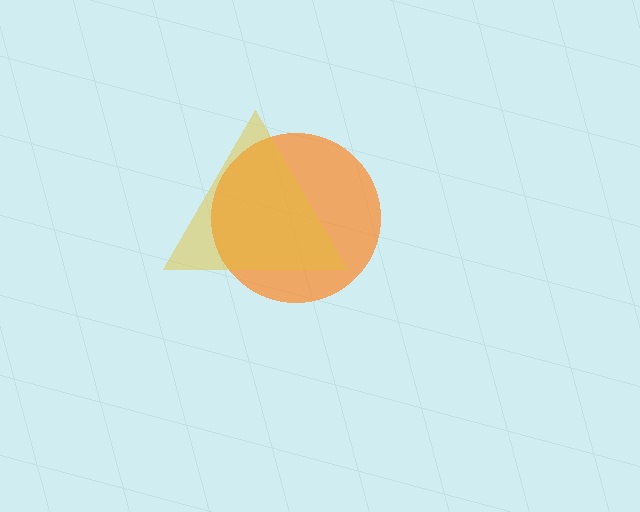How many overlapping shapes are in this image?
There are 2 overlapping shapes in the image.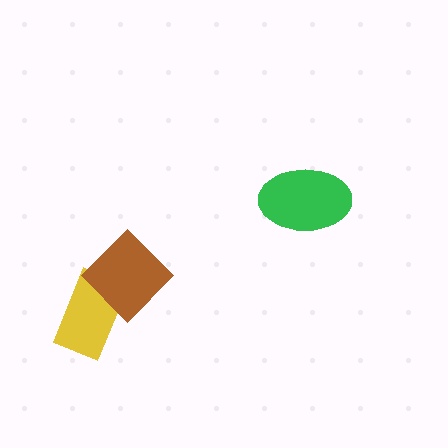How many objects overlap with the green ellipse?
0 objects overlap with the green ellipse.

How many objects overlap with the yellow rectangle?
1 object overlaps with the yellow rectangle.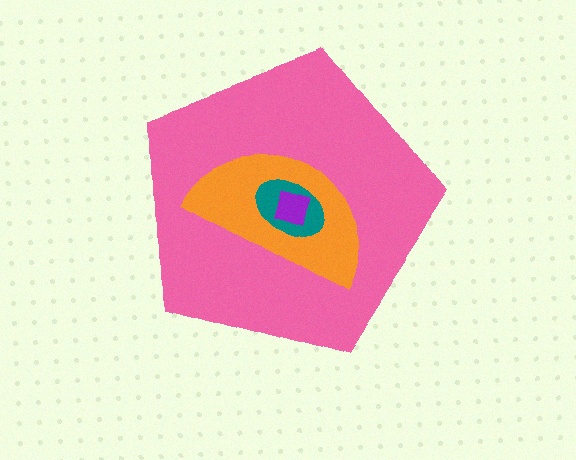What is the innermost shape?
The purple square.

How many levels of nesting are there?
4.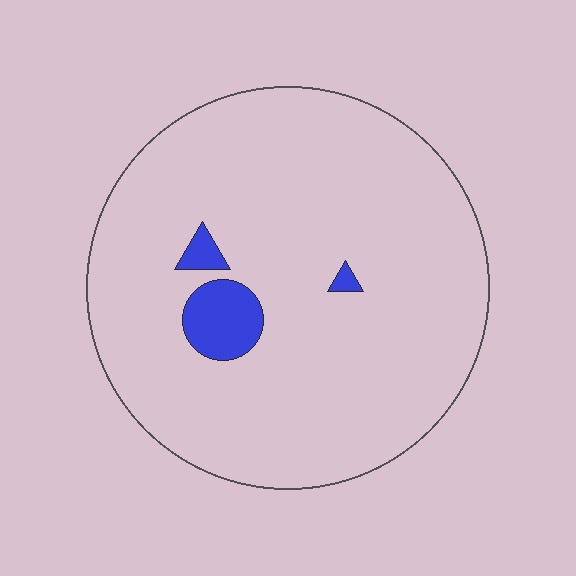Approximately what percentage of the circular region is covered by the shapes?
Approximately 5%.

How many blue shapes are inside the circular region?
3.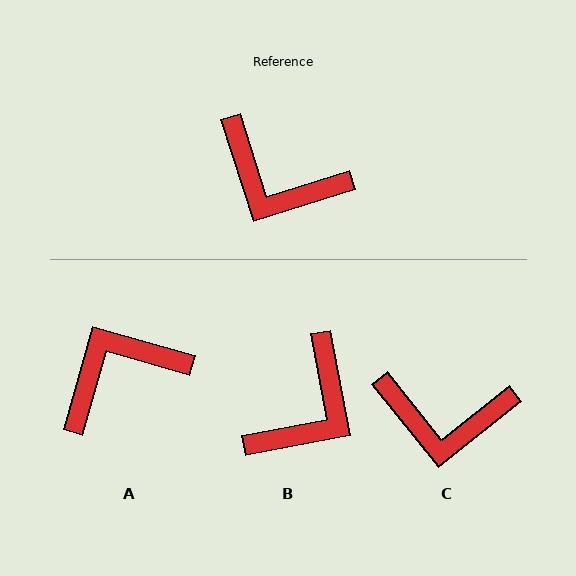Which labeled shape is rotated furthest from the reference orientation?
A, about 123 degrees away.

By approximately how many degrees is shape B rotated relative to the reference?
Approximately 83 degrees counter-clockwise.